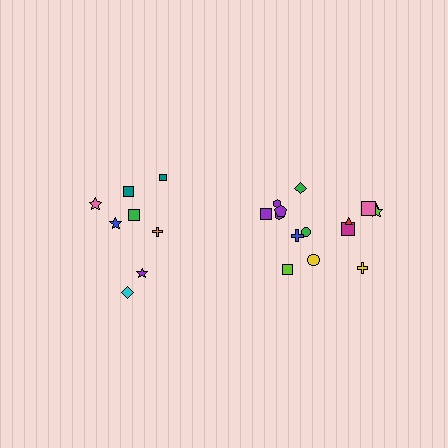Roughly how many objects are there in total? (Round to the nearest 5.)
Roughly 25 objects in total.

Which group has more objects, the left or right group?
The right group.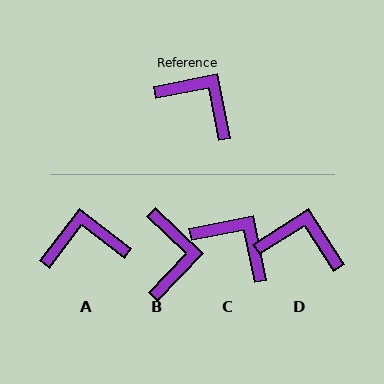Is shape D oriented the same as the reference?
No, it is off by about 21 degrees.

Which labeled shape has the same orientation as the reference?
C.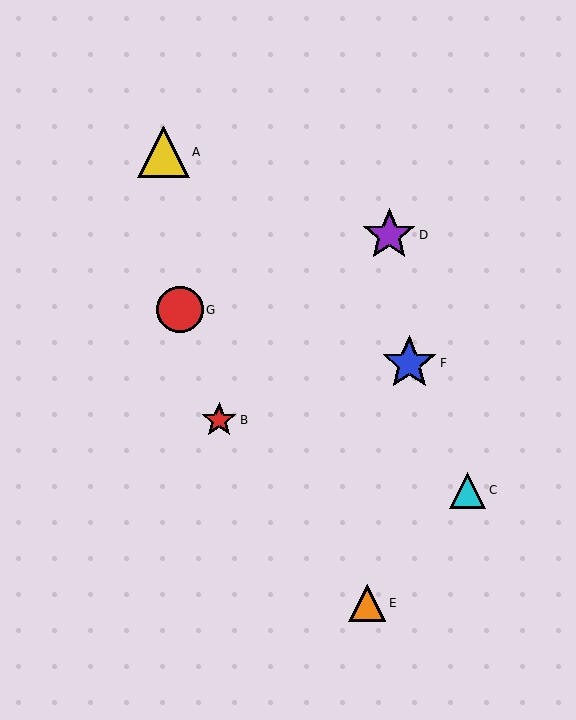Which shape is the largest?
The blue star (labeled F) is the largest.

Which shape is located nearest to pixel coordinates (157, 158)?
The yellow triangle (labeled A) at (164, 152) is nearest to that location.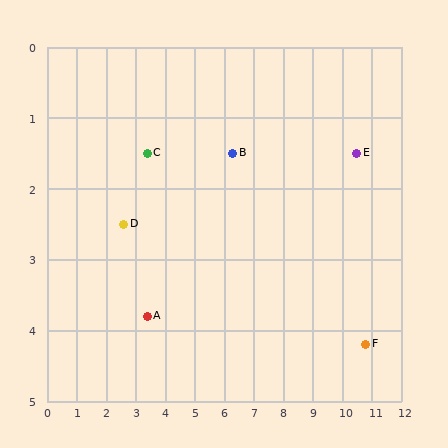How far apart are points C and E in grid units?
Points C and E are about 7.1 grid units apart.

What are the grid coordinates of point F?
Point F is at approximately (10.8, 4.2).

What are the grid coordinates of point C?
Point C is at approximately (3.4, 1.5).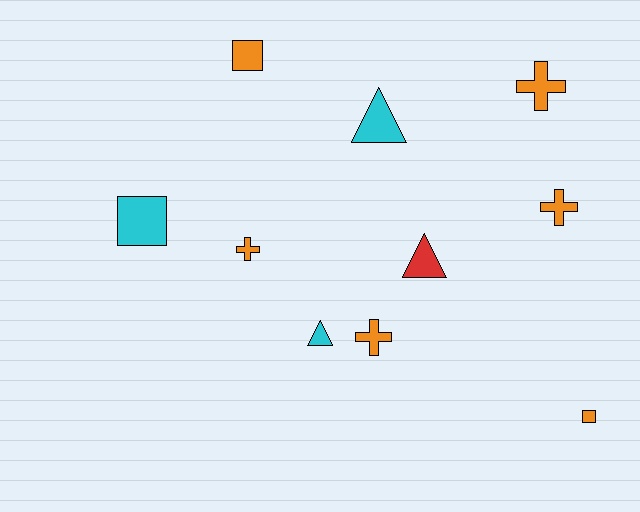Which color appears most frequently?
Orange, with 6 objects.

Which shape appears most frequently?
Cross, with 4 objects.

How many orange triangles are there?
There are no orange triangles.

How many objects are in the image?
There are 10 objects.